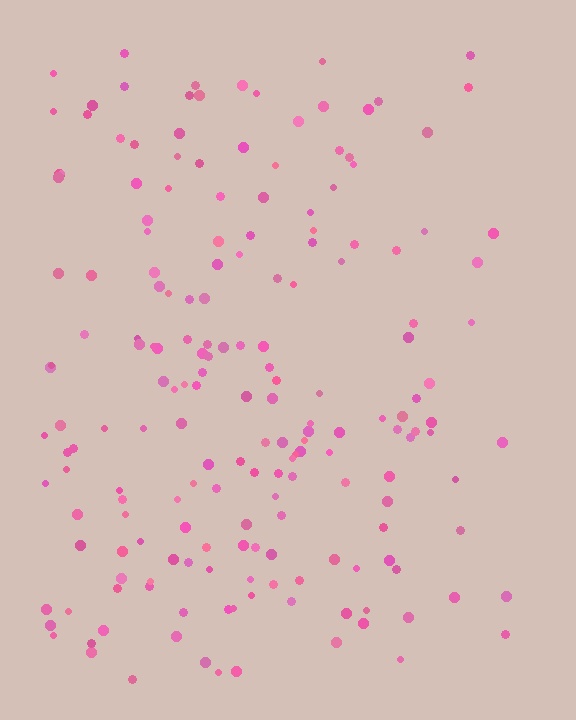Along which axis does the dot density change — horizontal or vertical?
Horizontal.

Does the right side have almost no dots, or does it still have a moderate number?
Still a moderate number, just noticeably fewer than the left.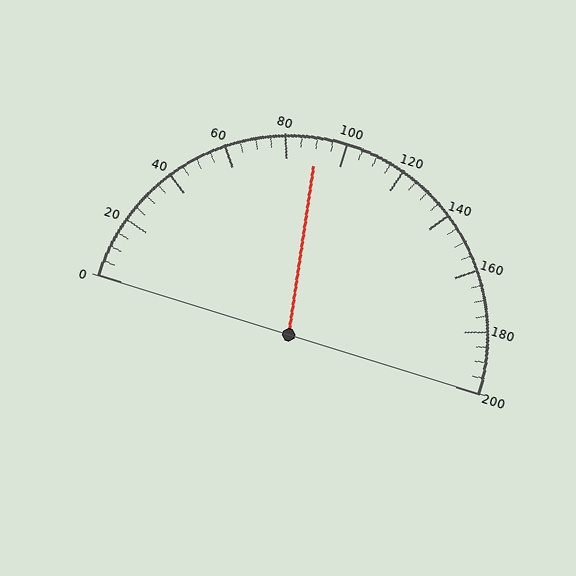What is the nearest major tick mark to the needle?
The nearest major tick mark is 80.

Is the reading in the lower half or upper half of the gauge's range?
The reading is in the lower half of the range (0 to 200).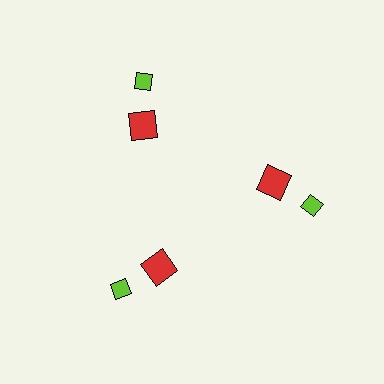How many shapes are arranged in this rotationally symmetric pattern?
There are 6 shapes, arranged in 3 groups of 2.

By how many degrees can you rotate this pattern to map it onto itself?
The pattern maps onto itself every 120 degrees of rotation.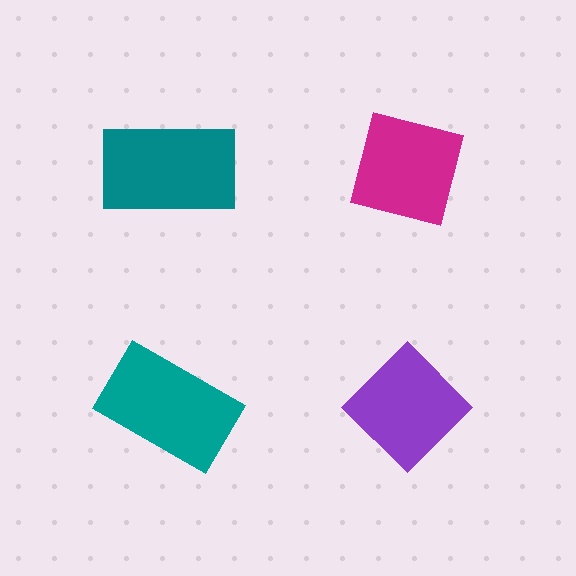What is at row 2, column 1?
A teal rectangle.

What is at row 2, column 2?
A purple diamond.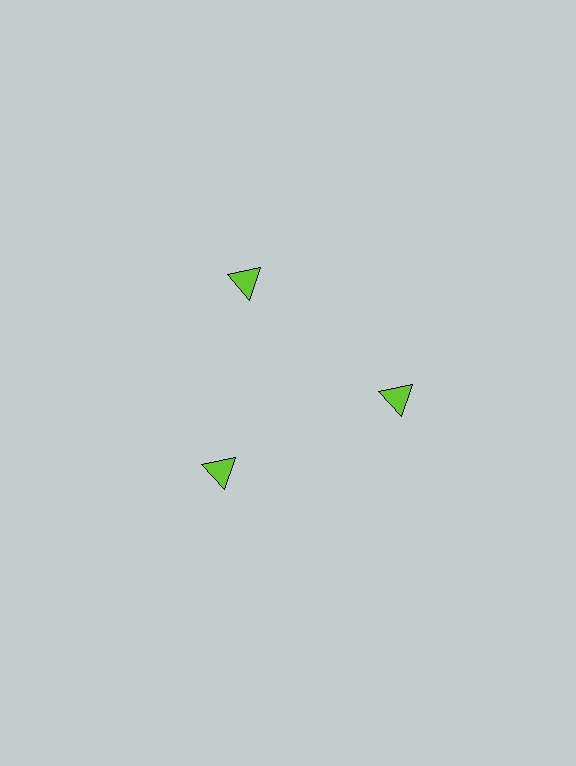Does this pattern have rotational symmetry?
Yes, this pattern has 3-fold rotational symmetry. It looks the same after rotating 120 degrees around the center.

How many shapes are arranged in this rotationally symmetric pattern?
There are 3 shapes, arranged in 3 groups of 1.